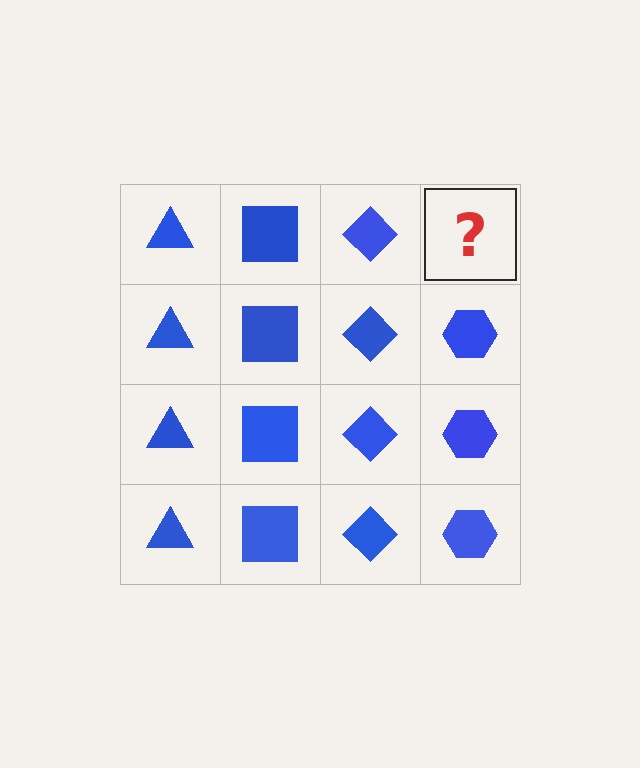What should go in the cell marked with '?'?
The missing cell should contain a blue hexagon.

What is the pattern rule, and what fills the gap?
The rule is that each column has a consistent shape. The gap should be filled with a blue hexagon.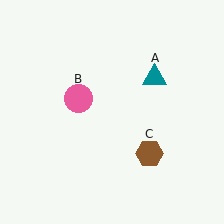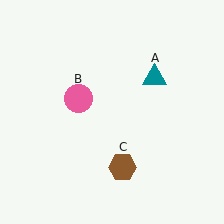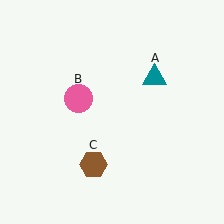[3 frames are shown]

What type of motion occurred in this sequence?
The brown hexagon (object C) rotated clockwise around the center of the scene.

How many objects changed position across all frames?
1 object changed position: brown hexagon (object C).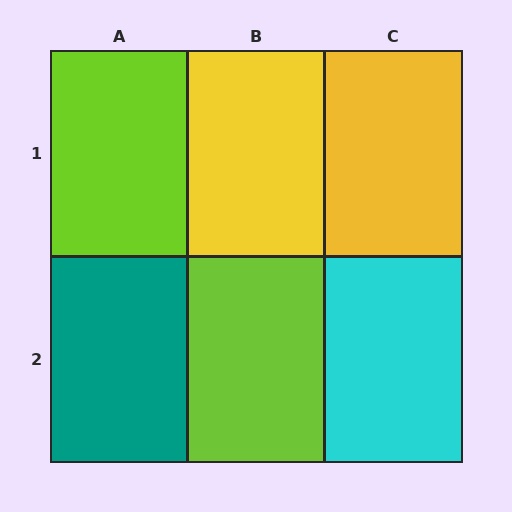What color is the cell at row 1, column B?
Yellow.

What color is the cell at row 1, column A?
Lime.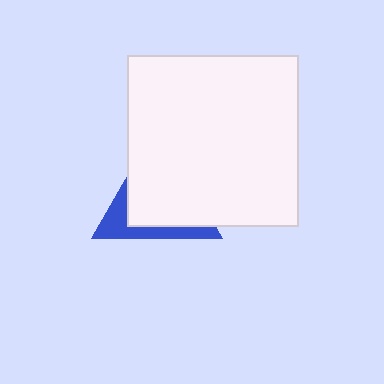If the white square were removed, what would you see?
You would see the complete blue triangle.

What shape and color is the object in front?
The object in front is a white square.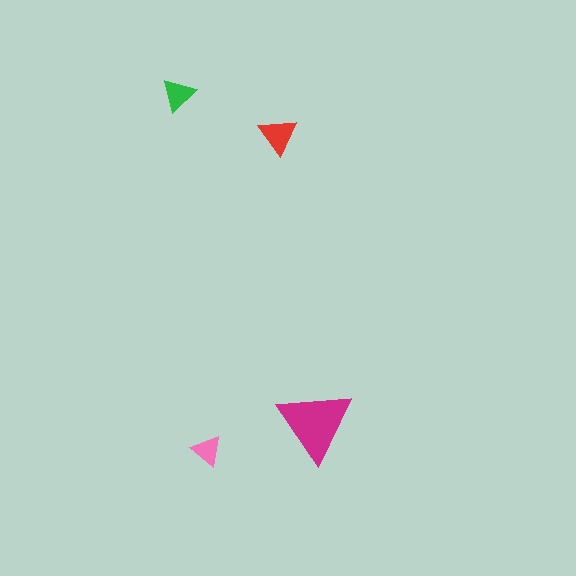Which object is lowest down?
The pink triangle is bottommost.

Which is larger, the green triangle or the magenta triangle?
The magenta one.